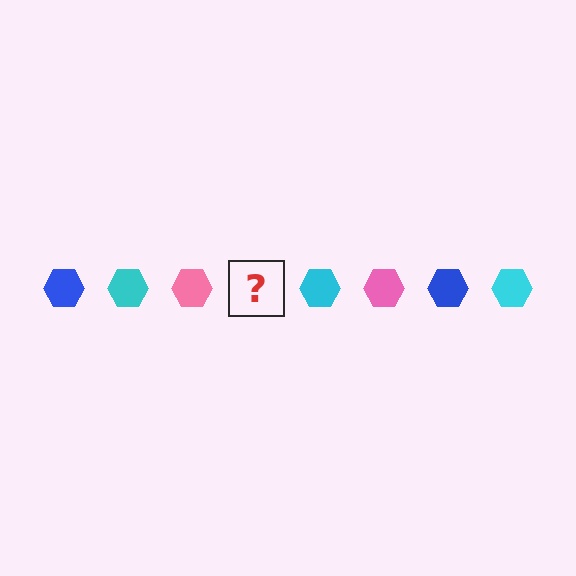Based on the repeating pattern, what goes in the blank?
The blank should be a blue hexagon.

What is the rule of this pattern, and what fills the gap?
The rule is that the pattern cycles through blue, cyan, pink hexagons. The gap should be filled with a blue hexagon.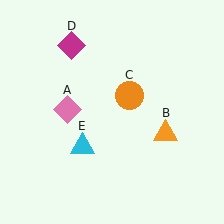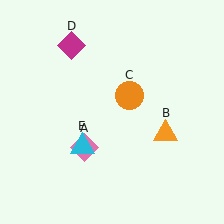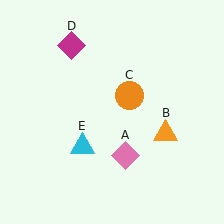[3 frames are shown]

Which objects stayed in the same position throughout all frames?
Orange triangle (object B) and orange circle (object C) and magenta diamond (object D) and cyan triangle (object E) remained stationary.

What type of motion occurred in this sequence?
The pink diamond (object A) rotated counterclockwise around the center of the scene.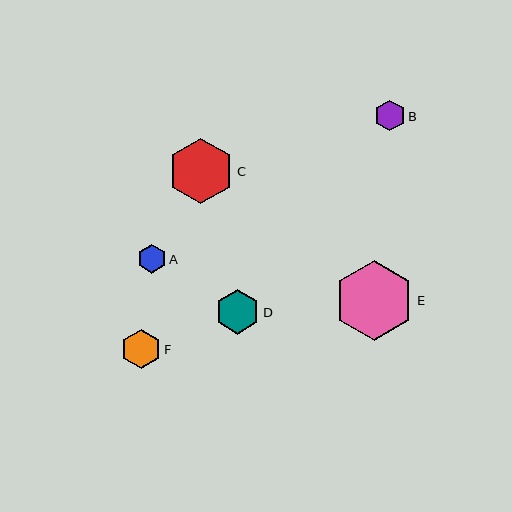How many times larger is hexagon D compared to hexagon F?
Hexagon D is approximately 1.1 times the size of hexagon F.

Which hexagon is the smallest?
Hexagon A is the smallest with a size of approximately 29 pixels.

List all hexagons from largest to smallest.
From largest to smallest: E, C, D, F, B, A.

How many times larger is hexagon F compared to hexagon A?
Hexagon F is approximately 1.4 times the size of hexagon A.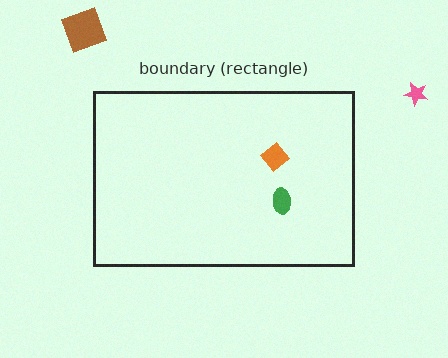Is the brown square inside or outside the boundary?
Outside.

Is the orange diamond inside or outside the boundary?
Inside.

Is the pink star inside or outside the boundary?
Outside.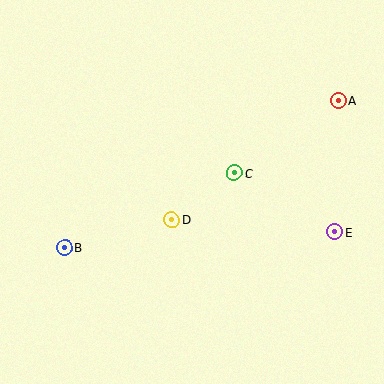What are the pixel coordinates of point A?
Point A is at (338, 101).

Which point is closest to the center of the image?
Point D at (172, 220) is closest to the center.